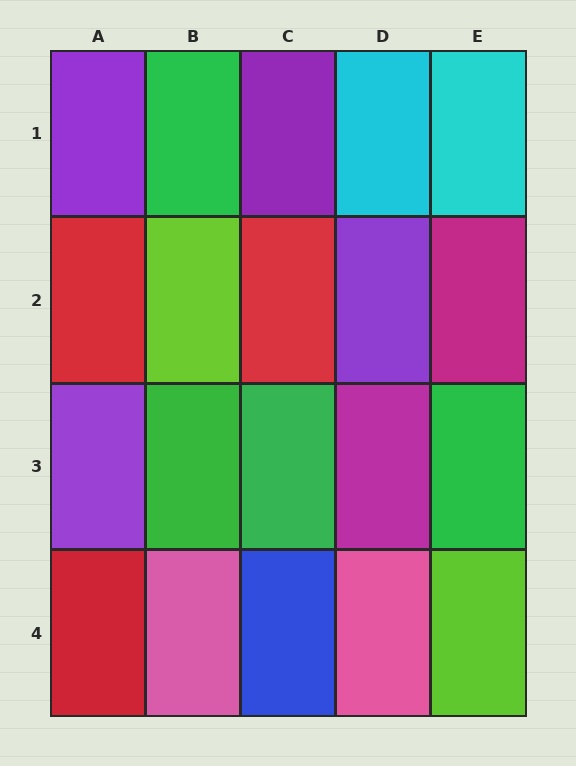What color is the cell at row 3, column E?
Green.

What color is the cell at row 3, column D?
Magenta.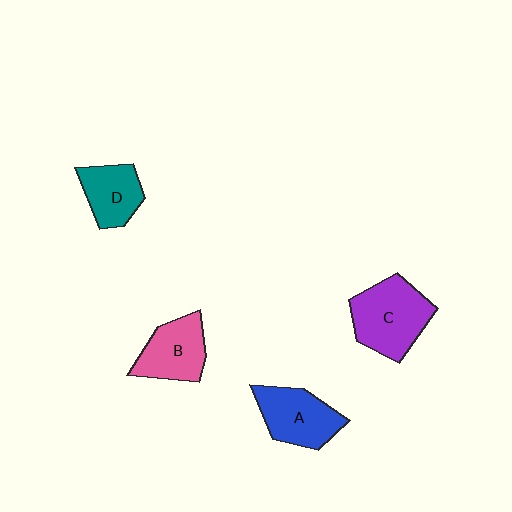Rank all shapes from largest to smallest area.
From largest to smallest: C (purple), A (blue), B (pink), D (teal).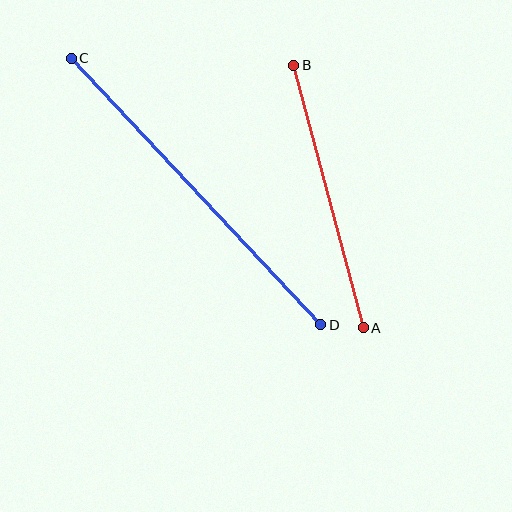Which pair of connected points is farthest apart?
Points C and D are farthest apart.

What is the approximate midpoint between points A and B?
The midpoint is at approximately (328, 196) pixels.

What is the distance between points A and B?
The distance is approximately 271 pixels.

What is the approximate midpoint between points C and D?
The midpoint is at approximately (196, 191) pixels.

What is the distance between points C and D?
The distance is approximately 365 pixels.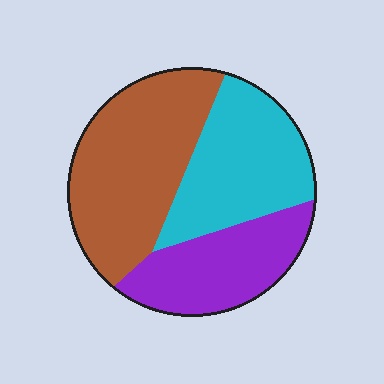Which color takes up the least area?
Purple, at roughly 25%.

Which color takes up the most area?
Brown, at roughly 40%.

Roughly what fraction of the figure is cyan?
Cyan covers about 30% of the figure.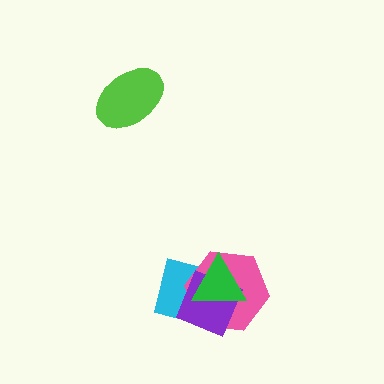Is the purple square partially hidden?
Yes, it is partially covered by another shape.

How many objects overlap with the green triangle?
3 objects overlap with the green triangle.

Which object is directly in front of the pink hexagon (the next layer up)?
The purple square is directly in front of the pink hexagon.